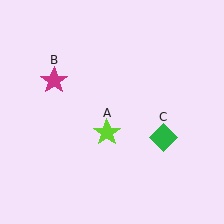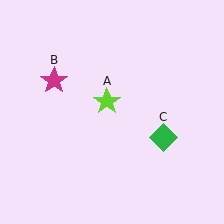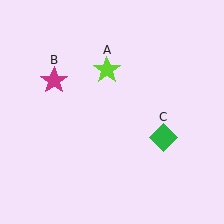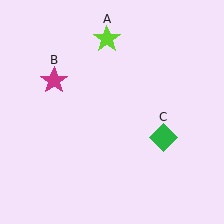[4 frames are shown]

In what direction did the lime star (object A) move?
The lime star (object A) moved up.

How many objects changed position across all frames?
1 object changed position: lime star (object A).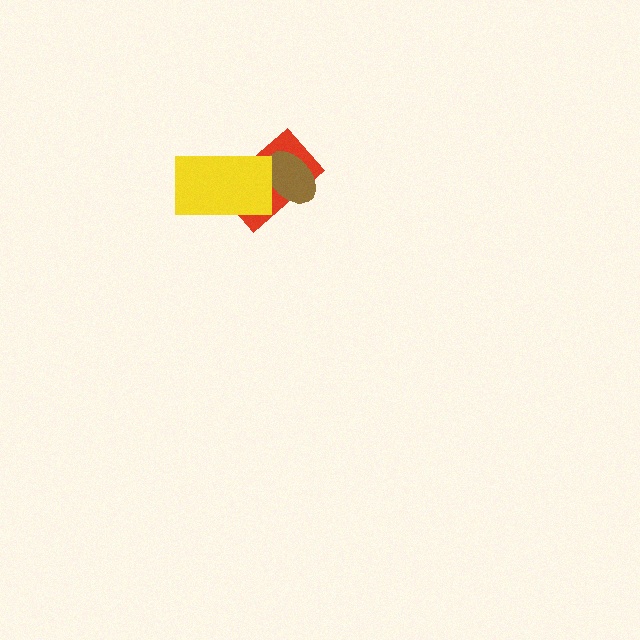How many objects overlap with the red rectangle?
2 objects overlap with the red rectangle.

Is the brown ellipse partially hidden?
Yes, it is partially covered by another shape.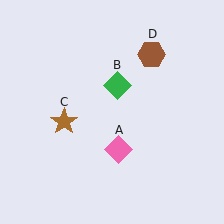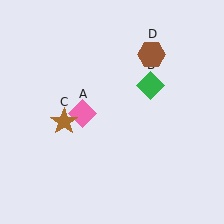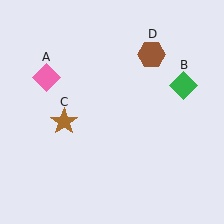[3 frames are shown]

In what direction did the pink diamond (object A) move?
The pink diamond (object A) moved up and to the left.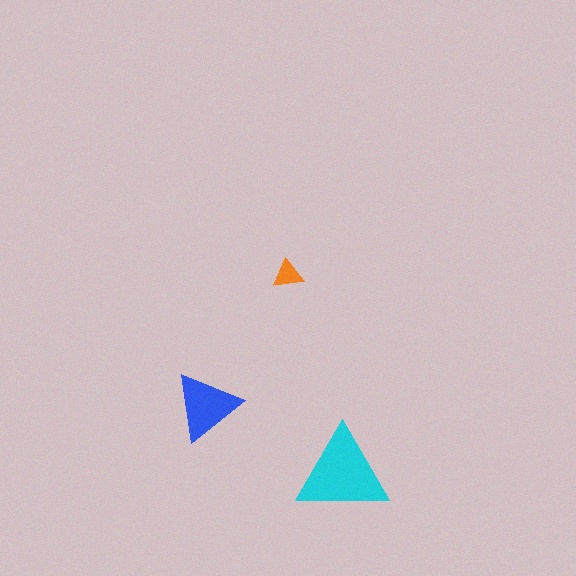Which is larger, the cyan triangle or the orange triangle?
The cyan one.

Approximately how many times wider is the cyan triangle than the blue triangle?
About 1.5 times wider.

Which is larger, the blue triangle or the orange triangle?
The blue one.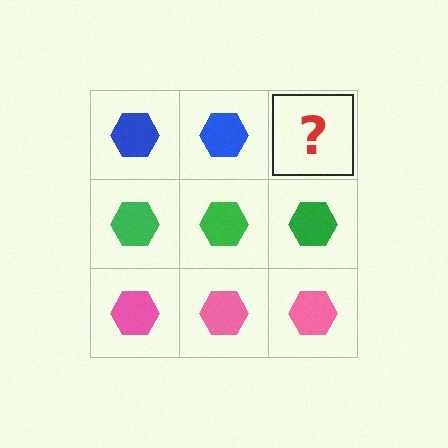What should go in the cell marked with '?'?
The missing cell should contain a blue hexagon.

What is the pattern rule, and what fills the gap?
The rule is that each row has a consistent color. The gap should be filled with a blue hexagon.